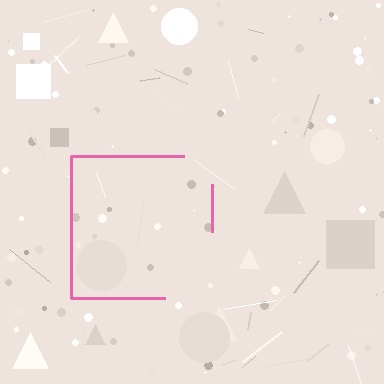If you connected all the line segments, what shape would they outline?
They would outline a square.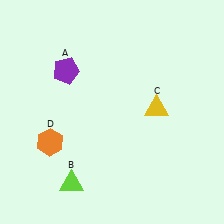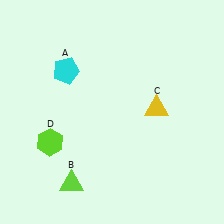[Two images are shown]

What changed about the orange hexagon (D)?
In Image 1, D is orange. In Image 2, it changed to lime.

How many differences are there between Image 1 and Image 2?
There are 2 differences between the two images.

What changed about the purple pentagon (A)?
In Image 1, A is purple. In Image 2, it changed to cyan.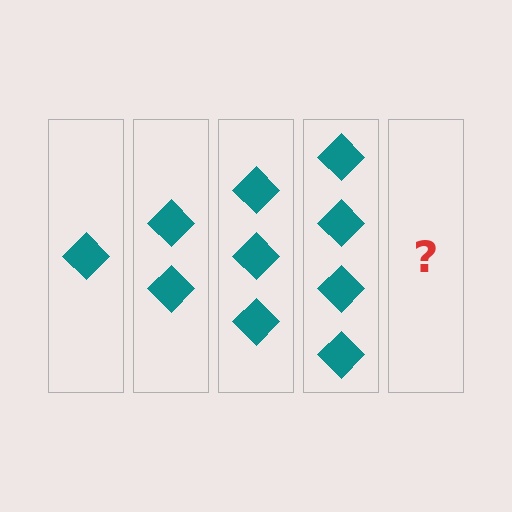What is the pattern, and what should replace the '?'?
The pattern is that each step adds one more diamond. The '?' should be 5 diamonds.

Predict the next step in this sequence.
The next step is 5 diamonds.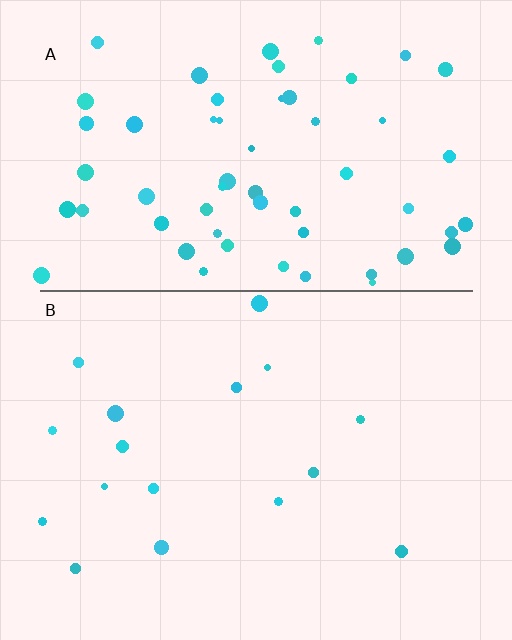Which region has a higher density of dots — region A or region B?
A (the top).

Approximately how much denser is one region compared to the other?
Approximately 3.6× — region A over region B.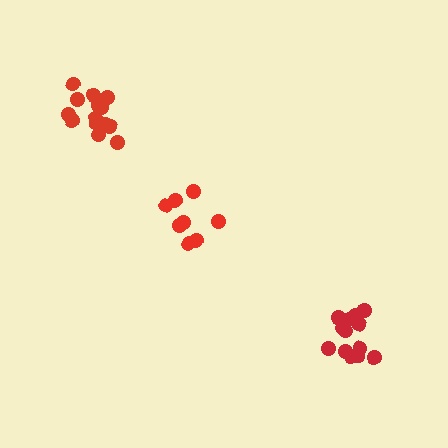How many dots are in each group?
Group 1: 14 dots, Group 2: 8 dots, Group 3: 13 dots (35 total).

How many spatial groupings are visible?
There are 3 spatial groupings.